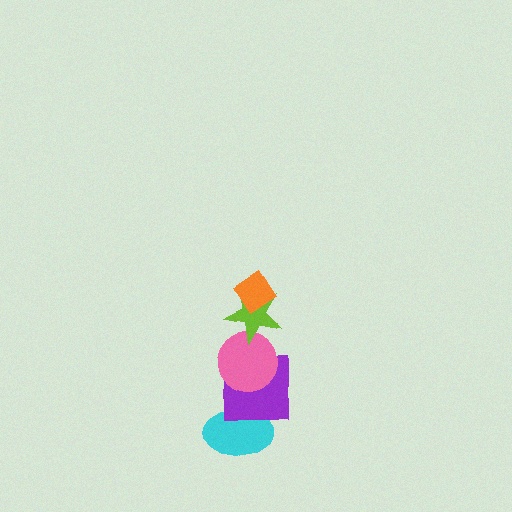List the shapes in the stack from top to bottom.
From top to bottom: the orange diamond, the lime star, the pink circle, the purple square, the cyan ellipse.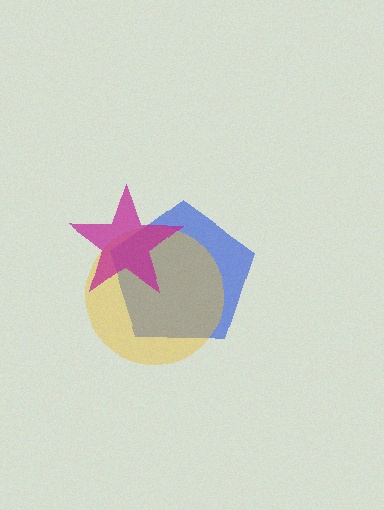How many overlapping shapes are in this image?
There are 3 overlapping shapes in the image.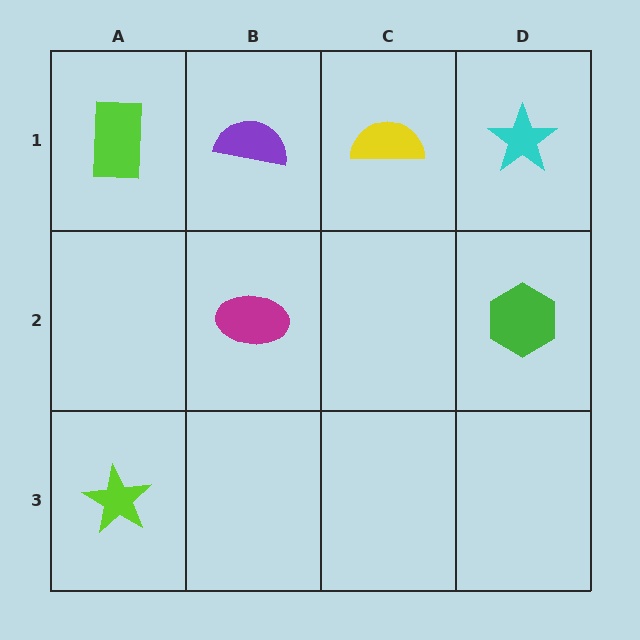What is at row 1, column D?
A cyan star.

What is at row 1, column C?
A yellow semicircle.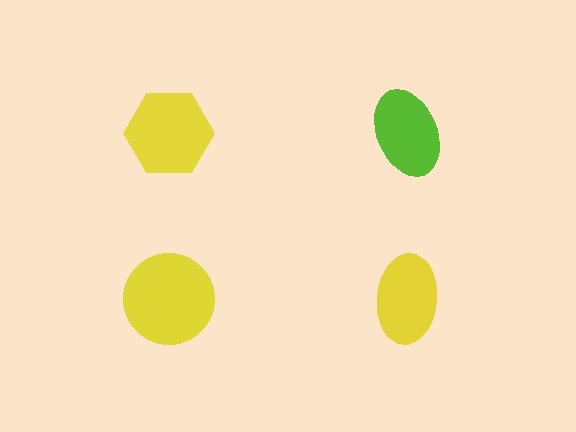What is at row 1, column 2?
A lime ellipse.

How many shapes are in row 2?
2 shapes.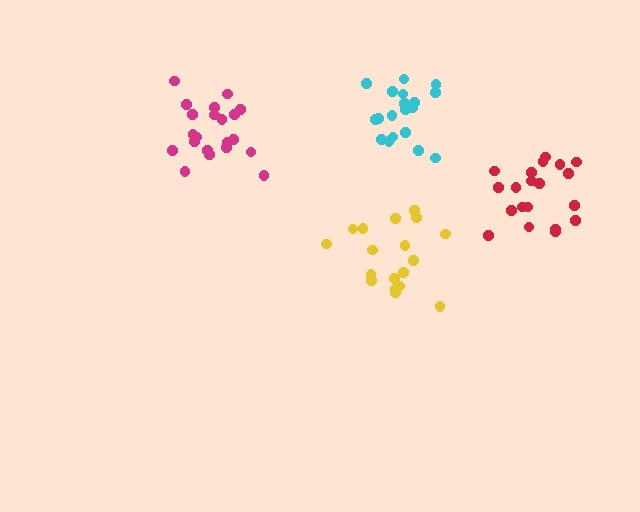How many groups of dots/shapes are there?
There are 4 groups.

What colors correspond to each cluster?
The clusters are colored: magenta, yellow, cyan, red.